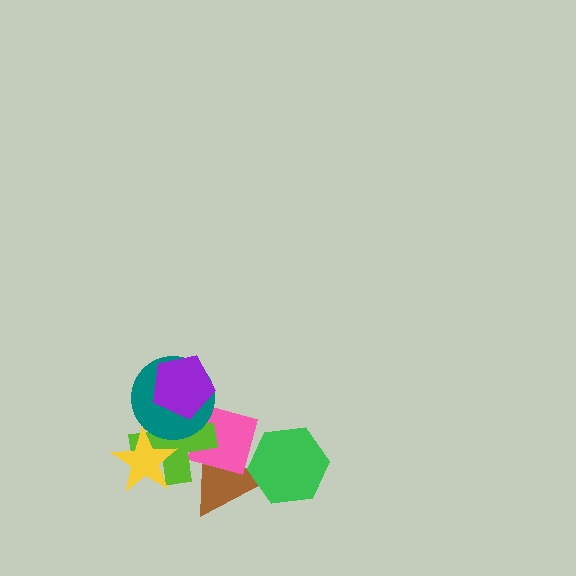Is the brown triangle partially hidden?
Yes, it is partially covered by another shape.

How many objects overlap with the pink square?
4 objects overlap with the pink square.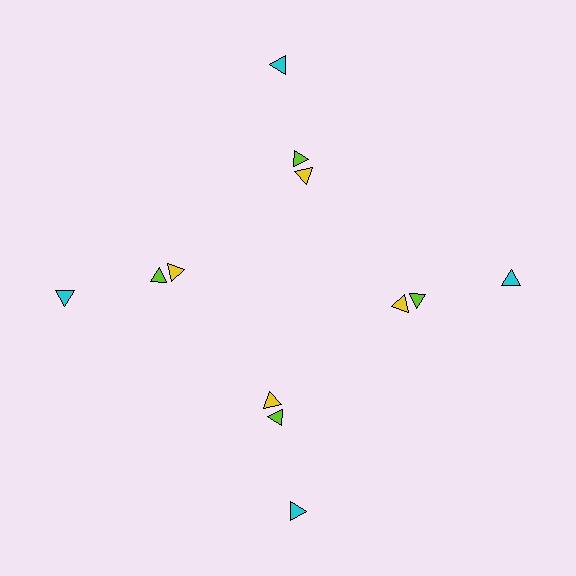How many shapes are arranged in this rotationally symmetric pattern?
There are 12 shapes, arranged in 4 groups of 3.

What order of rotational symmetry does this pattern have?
This pattern has 4-fold rotational symmetry.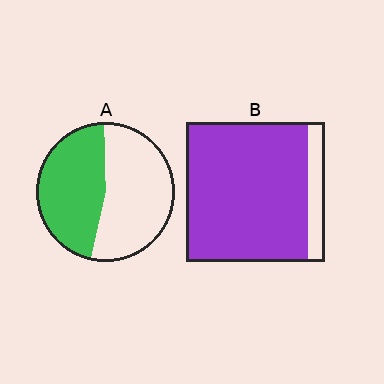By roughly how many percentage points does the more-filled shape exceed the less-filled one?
By roughly 40 percentage points (B over A).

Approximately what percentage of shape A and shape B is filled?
A is approximately 45% and B is approximately 90%.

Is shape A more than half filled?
Roughly half.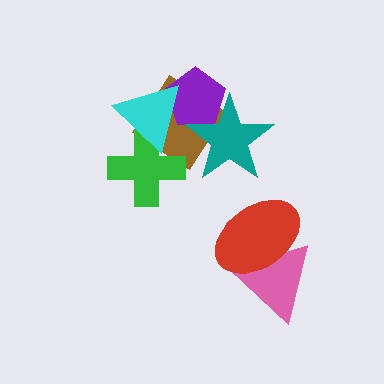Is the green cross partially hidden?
Yes, it is partially covered by another shape.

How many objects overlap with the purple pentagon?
3 objects overlap with the purple pentagon.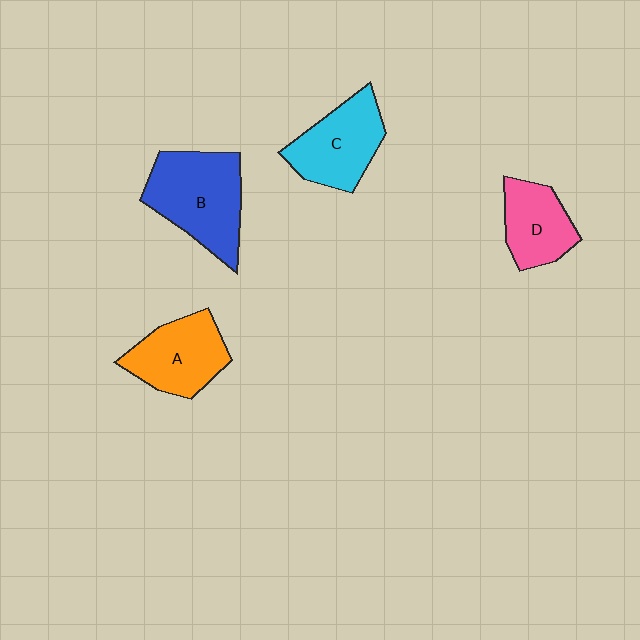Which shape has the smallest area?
Shape D (pink).